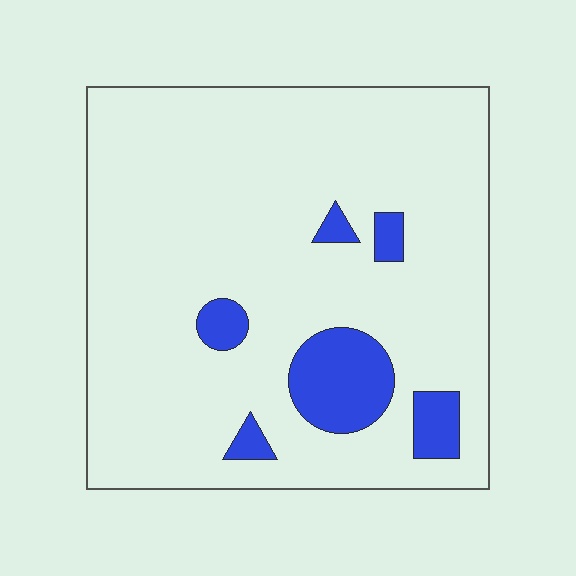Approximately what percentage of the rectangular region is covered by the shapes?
Approximately 10%.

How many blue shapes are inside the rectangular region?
6.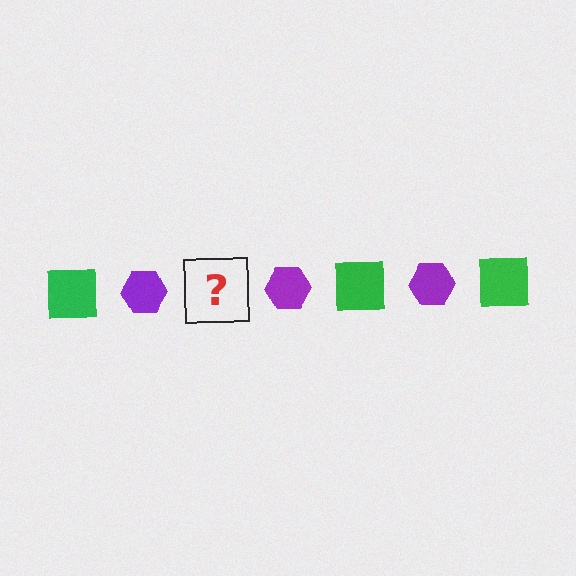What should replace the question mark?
The question mark should be replaced with a green square.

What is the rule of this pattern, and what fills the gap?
The rule is that the pattern alternates between green square and purple hexagon. The gap should be filled with a green square.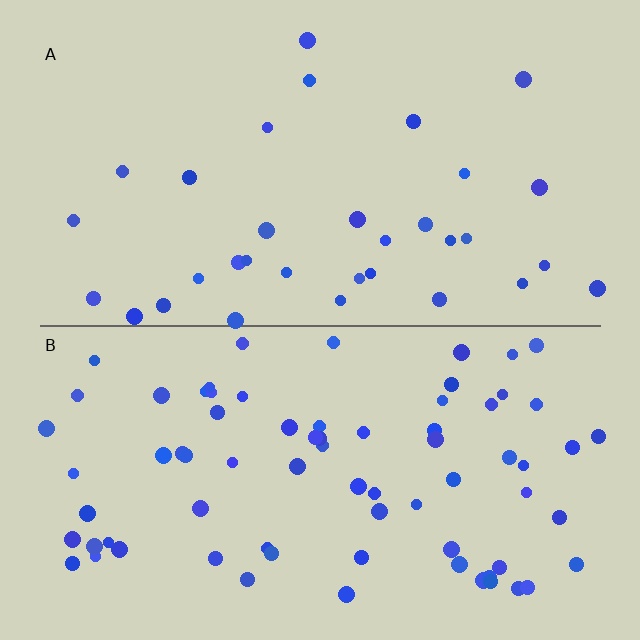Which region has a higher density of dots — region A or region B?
B (the bottom).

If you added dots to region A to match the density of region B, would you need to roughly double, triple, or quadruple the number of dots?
Approximately double.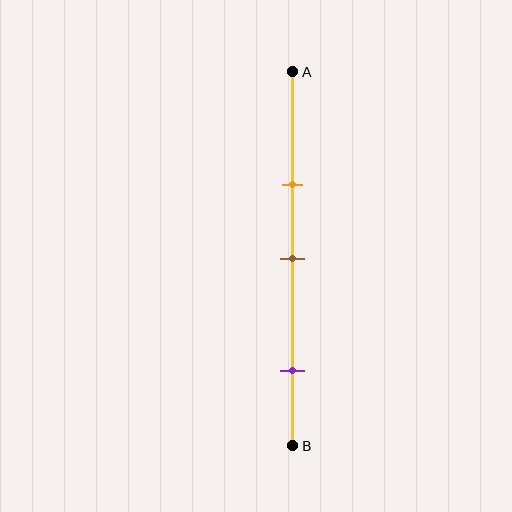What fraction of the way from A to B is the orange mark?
The orange mark is approximately 30% (0.3) of the way from A to B.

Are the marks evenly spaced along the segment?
No, the marks are not evenly spaced.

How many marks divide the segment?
There are 3 marks dividing the segment.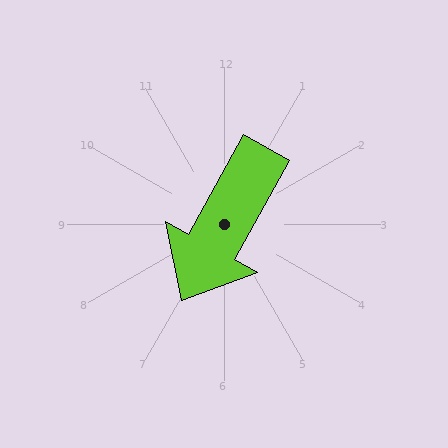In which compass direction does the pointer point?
Southwest.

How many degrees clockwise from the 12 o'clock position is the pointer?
Approximately 209 degrees.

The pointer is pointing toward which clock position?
Roughly 7 o'clock.